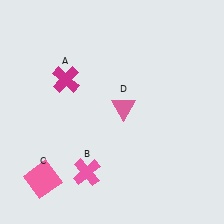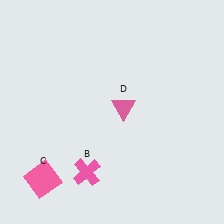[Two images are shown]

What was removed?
The magenta cross (A) was removed in Image 2.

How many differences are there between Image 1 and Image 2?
There is 1 difference between the two images.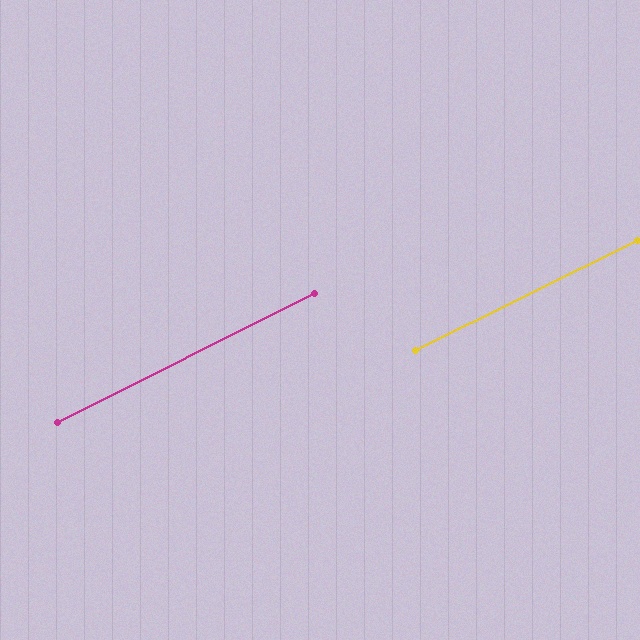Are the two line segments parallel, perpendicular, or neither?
Parallel — their directions differ by only 0.1°.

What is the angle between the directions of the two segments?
Approximately 0 degrees.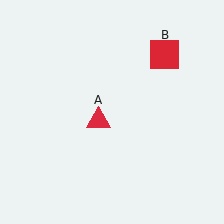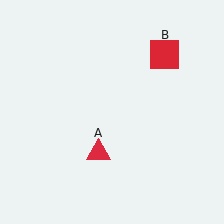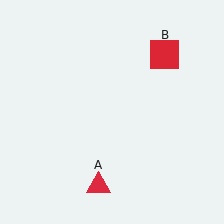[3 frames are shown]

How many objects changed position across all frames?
1 object changed position: red triangle (object A).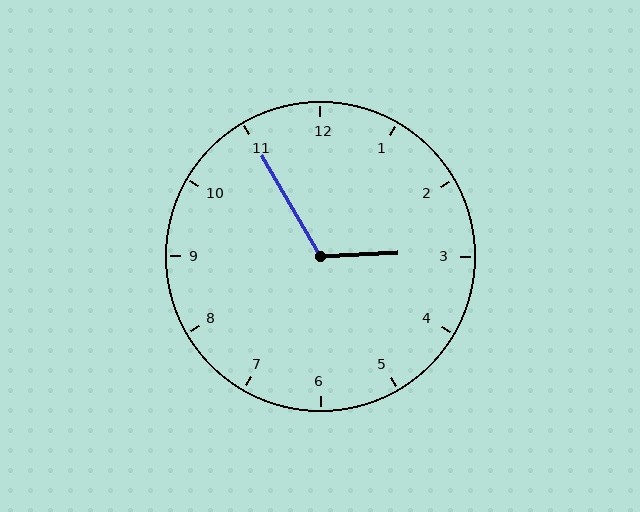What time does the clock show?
2:55.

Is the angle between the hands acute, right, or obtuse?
It is obtuse.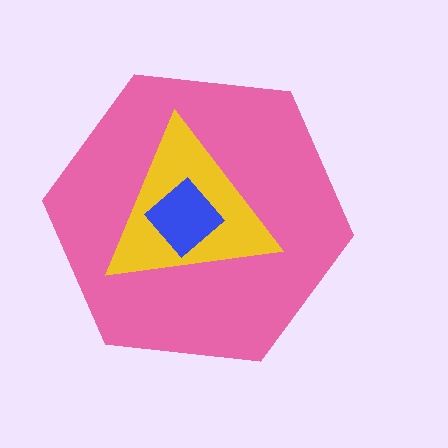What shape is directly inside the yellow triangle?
The blue diamond.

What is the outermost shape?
The pink hexagon.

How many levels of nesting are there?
3.